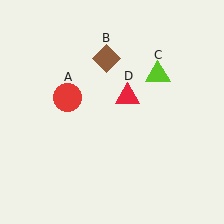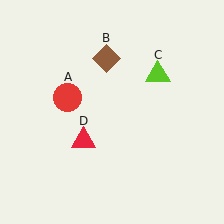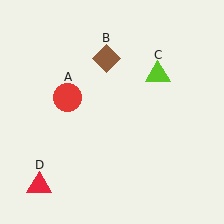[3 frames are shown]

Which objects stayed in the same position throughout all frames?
Red circle (object A) and brown diamond (object B) and lime triangle (object C) remained stationary.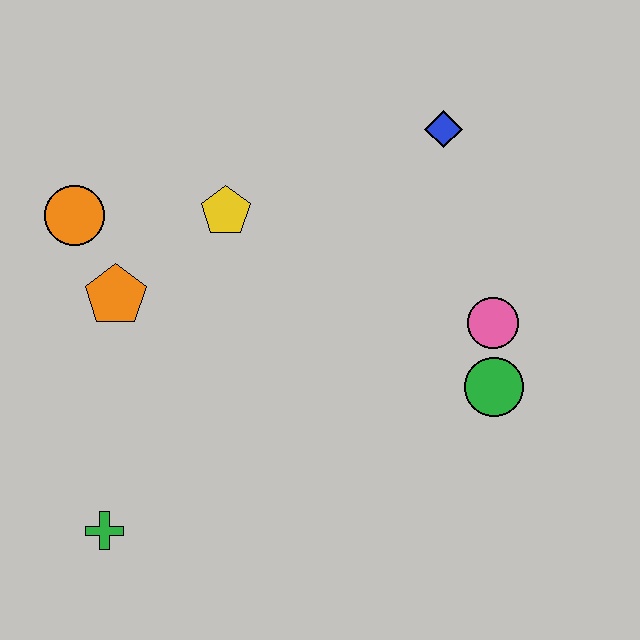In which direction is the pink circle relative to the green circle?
The pink circle is above the green circle.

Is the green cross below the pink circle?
Yes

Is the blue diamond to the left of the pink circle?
Yes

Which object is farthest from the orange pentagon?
The green circle is farthest from the orange pentagon.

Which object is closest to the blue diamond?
The pink circle is closest to the blue diamond.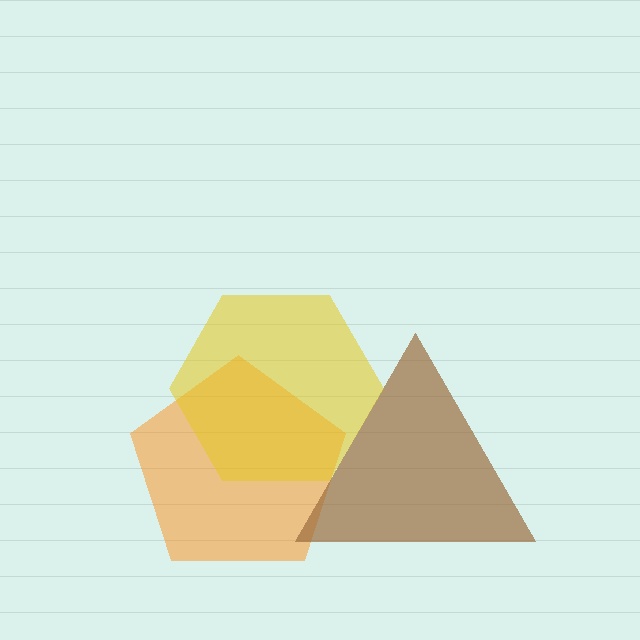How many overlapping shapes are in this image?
There are 3 overlapping shapes in the image.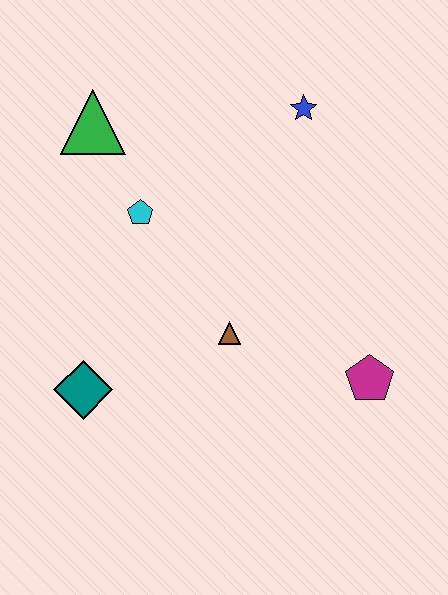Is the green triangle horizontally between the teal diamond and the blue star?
Yes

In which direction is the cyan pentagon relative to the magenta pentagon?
The cyan pentagon is to the left of the magenta pentagon.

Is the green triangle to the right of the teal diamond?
Yes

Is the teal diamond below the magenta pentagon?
Yes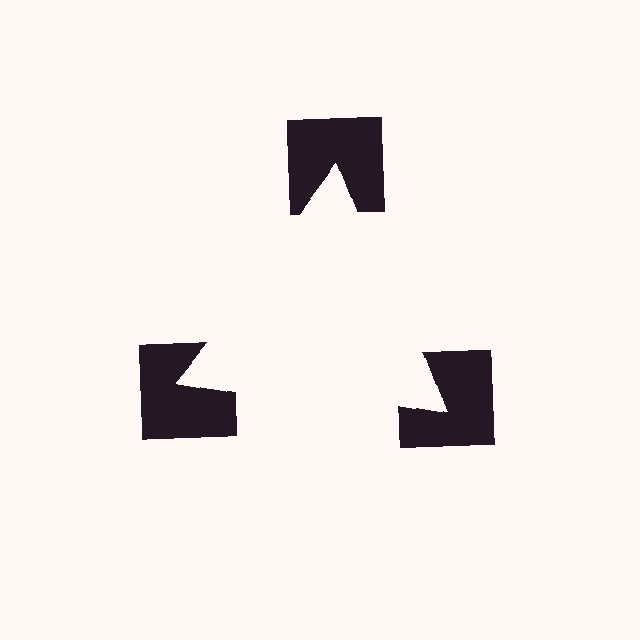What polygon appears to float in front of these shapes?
An illusory triangle — its edges are inferred from the aligned wedge cuts in the notched squares, not physically drawn.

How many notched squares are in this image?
There are 3 — one at each vertex of the illusory triangle.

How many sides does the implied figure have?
3 sides.